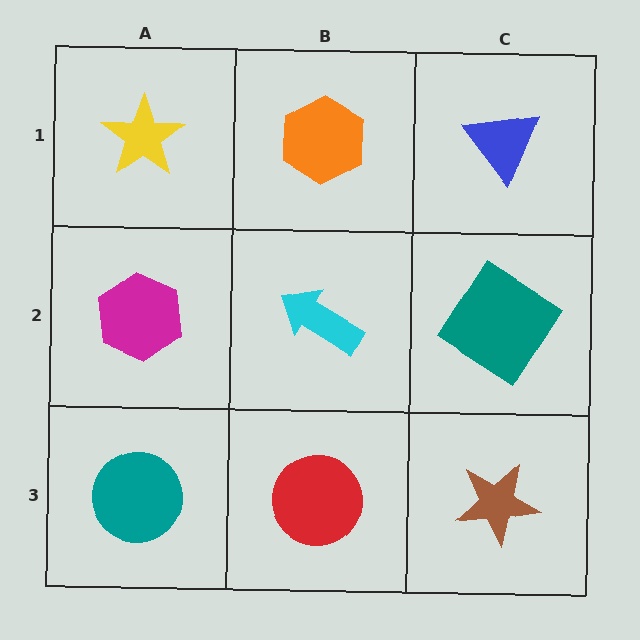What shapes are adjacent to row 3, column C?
A teal diamond (row 2, column C), a red circle (row 3, column B).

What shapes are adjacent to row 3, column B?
A cyan arrow (row 2, column B), a teal circle (row 3, column A), a brown star (row 3, column C).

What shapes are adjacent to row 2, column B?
An orange hexagon (row 1, column B), a red circle (row 3, column B), a magenta hexagon (row 2, column A), a teal diamond (row 2, column C).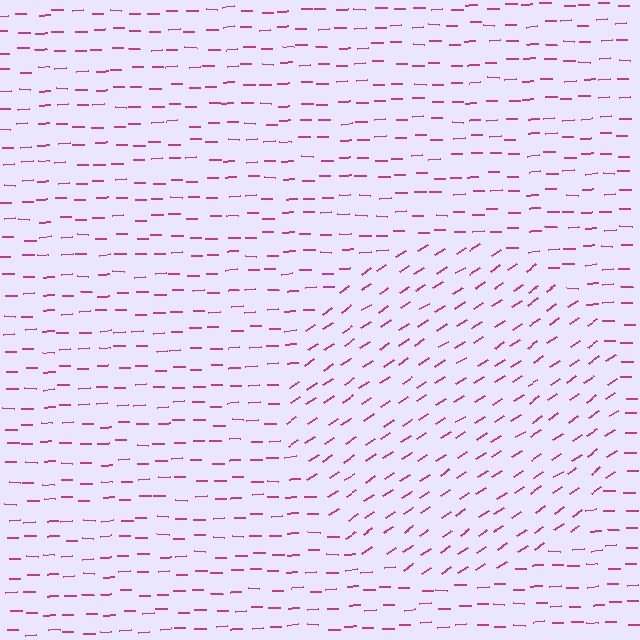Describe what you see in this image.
The image is filled with small magenta line segments. A circle region in the image has lines oriented differently from the surrounding lines, creating a visible texture boundary.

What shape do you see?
I see a circle.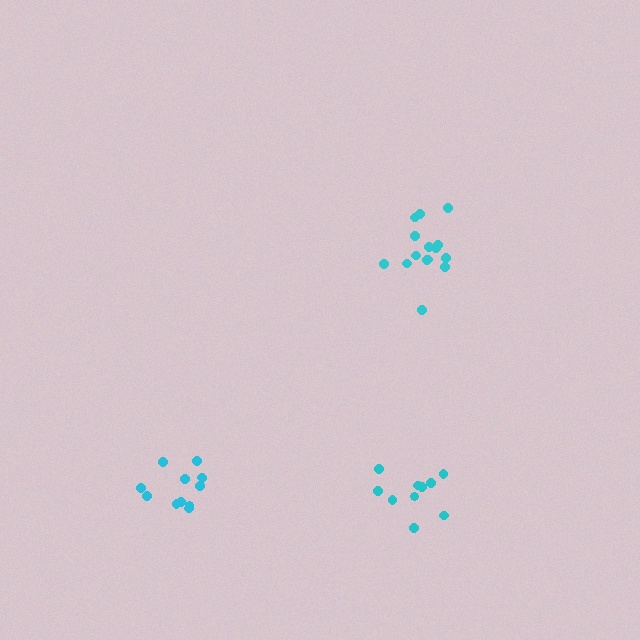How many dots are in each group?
Group 1: 12 dots, Group 2: 10 dots, Group 3: 15 dots (37 total).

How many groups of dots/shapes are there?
There are 3 groups.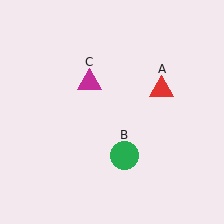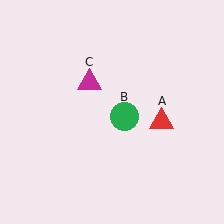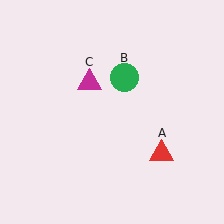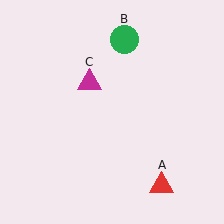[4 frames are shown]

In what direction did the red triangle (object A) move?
The red triangle (object A) moved down.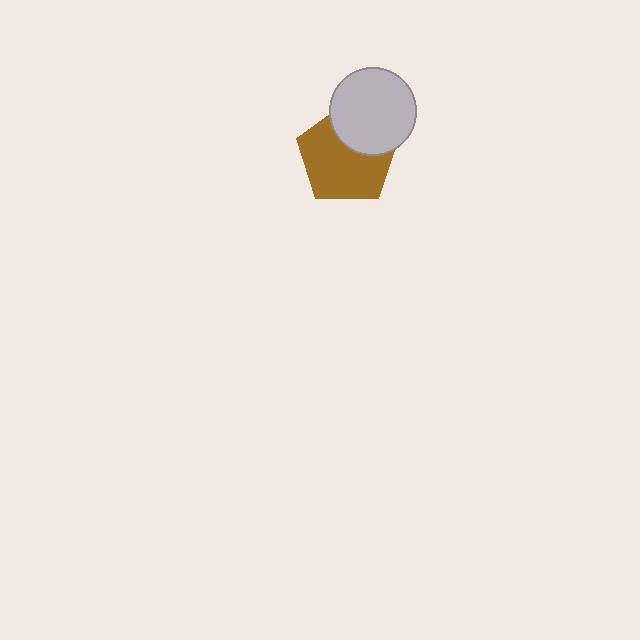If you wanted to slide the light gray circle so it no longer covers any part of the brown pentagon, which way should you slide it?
Slide it toward the upper-right — that is the most direct way to separate the two shapes.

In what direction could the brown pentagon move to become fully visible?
The brown pentagon could move toward the lower-left. That would shift it out from behind the light gray circle entirely.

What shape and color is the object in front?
The object in front is a light gray circle.